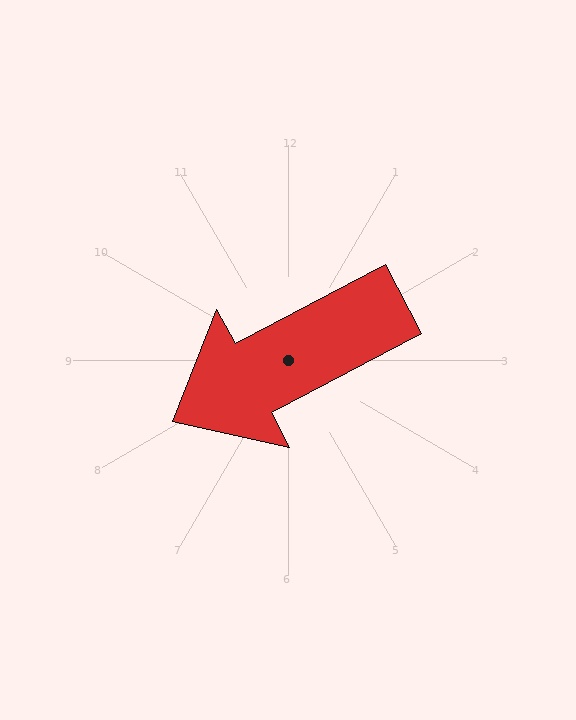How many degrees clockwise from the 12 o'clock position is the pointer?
Approximately 242 degrees.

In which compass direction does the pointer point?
Southwest.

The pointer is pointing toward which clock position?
Roughly 8 o'clock.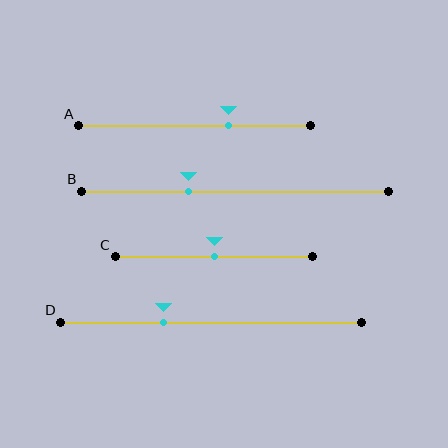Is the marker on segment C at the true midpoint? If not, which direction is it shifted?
Yes, the marker on segment C is at the true midpoint.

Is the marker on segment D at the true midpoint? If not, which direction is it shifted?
No, the marker on segment D is shifted to the left by about 16% of the segment length.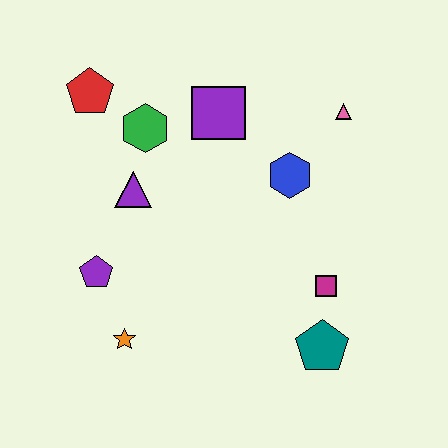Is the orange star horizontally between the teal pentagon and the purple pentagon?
Yes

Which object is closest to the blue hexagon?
The pink triangle is closest to the blue hexagon.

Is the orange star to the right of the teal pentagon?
No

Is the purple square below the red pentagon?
Yes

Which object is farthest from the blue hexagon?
The orange star is farthest from the blue hexagon.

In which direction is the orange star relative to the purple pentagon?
The orange star is below the purple pentagon.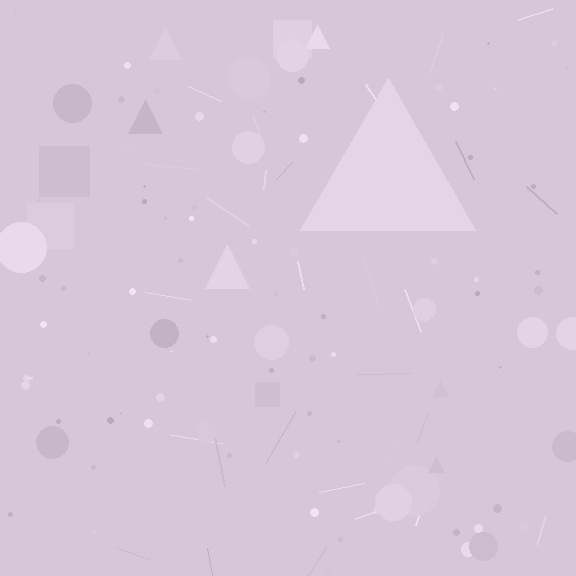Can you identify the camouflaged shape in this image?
The camouflaged shape is a triangle.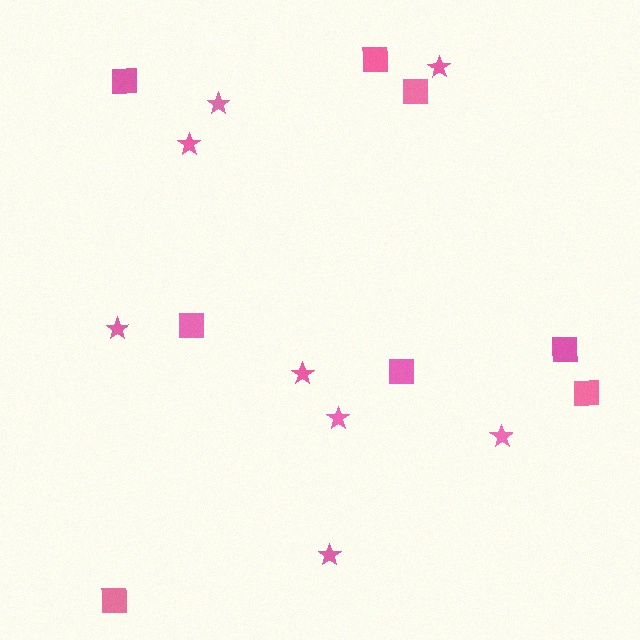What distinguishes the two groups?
There are 2 groups: one group of squares (8) and one group of stars (8).